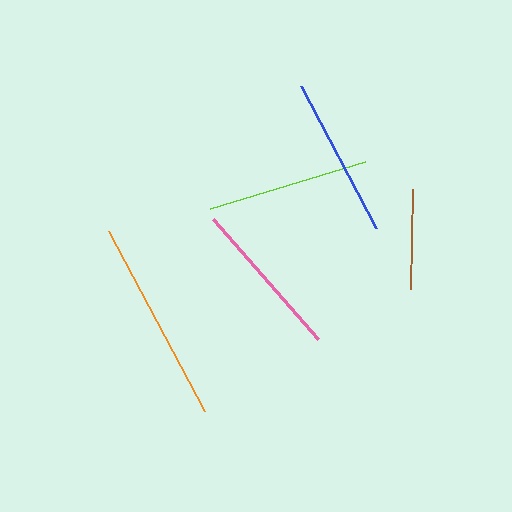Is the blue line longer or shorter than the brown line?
The blue line is longer than the brown line.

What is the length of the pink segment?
The pink segment is approximately 160 pixels long.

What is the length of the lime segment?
The lime segment is approximately 162 pixels long.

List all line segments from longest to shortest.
From longest to shortest: orange, lime, blue, pink, brown.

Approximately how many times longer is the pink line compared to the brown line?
The pink line is approximately 1.6 times the length of the brown line.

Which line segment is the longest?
The orange line is the longest at approximately 203 pixels.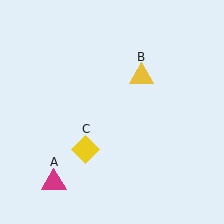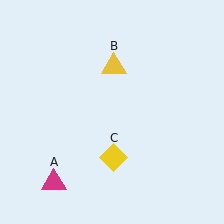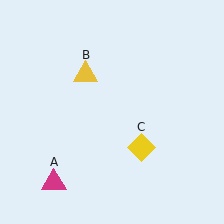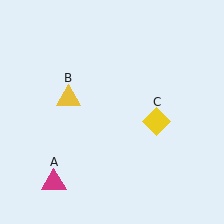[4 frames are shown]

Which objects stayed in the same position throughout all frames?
Magenta triangle (object A) remained stationary.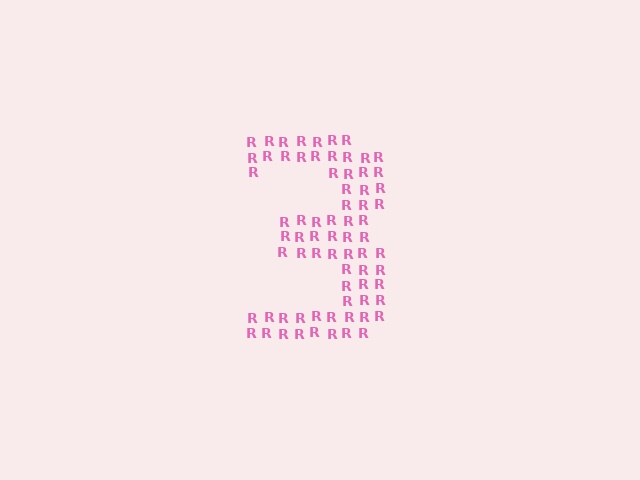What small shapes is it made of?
It is made of small letter R's.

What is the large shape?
The large shape is the digit 3.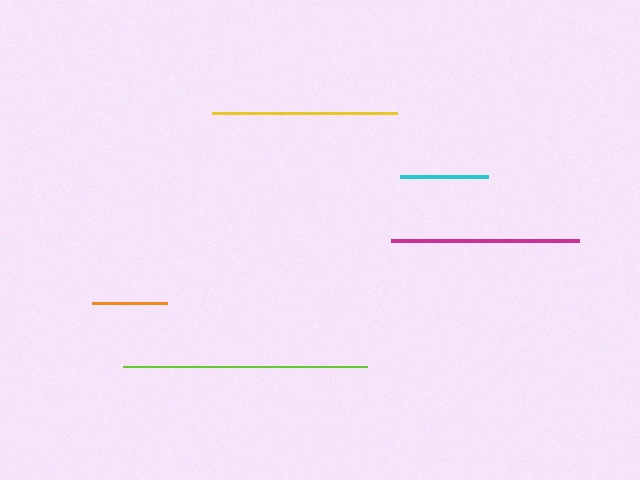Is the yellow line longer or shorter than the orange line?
The yellow line is longer than the orange line.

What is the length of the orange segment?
The orange segment is approximately 75 pixels long.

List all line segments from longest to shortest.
From longest to shortest: lime, magenta, yellow, cyan, orange.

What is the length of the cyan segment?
The cyan segment is approximately 87 pixels long.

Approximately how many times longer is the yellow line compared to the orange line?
The yellow line is approximately 2.5 times the length of the orange line.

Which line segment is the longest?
The lime line is the longest at approximately 244 pixels.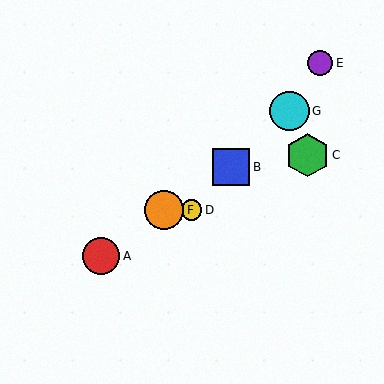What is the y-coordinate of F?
Object F is at y≈210.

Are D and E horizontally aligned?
No, D is at y≈210 and E is at y≈63.